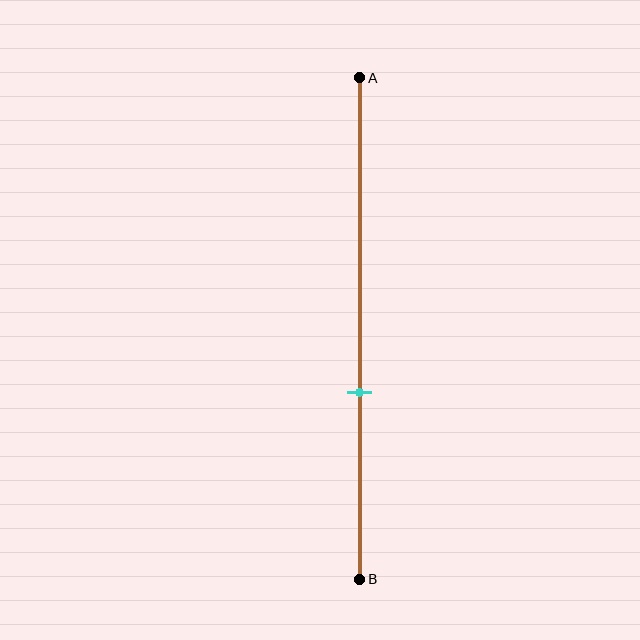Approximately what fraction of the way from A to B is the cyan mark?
The cyan mark is approximately 65% of the way from A to B.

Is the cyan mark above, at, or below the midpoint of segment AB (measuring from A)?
The cyan mark is below the midpoint of segment AB.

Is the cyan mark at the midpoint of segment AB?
No, the mark is at about 65% from A, not at the 50% midpoint.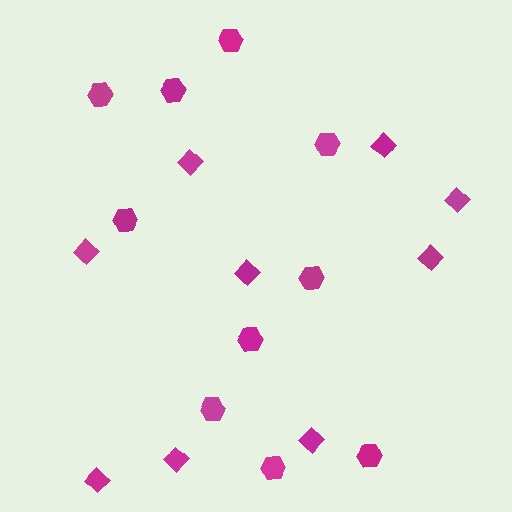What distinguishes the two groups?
There are 2 groups: one group of diamonds (9) and one group of hexagons (10).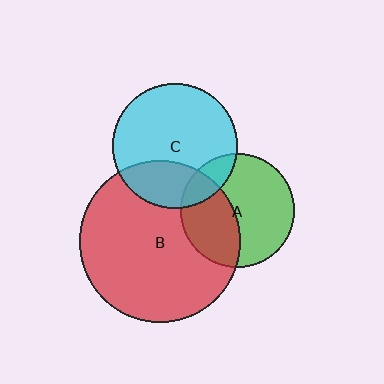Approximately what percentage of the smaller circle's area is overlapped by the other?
Approximately 15%.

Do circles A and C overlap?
Yes.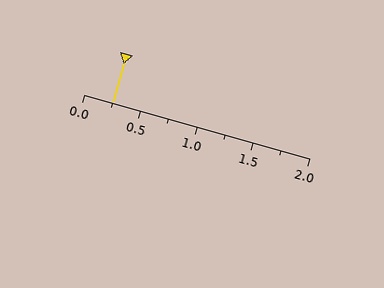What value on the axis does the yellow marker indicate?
The marker indicates approximately 0.25.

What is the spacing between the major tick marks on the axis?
The major ticks are spaced 0.5 apart.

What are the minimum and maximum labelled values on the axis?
The axis runs from 0.0 to 2.0.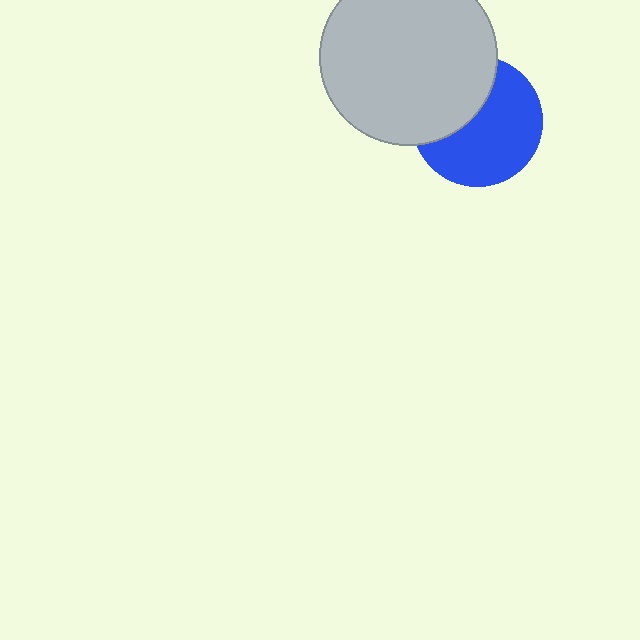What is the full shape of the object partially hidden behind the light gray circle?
The partially hidden object is a blue circle.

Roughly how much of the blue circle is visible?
About half of it is visible (roughly 62%).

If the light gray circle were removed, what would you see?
You would see the complete blue circle.